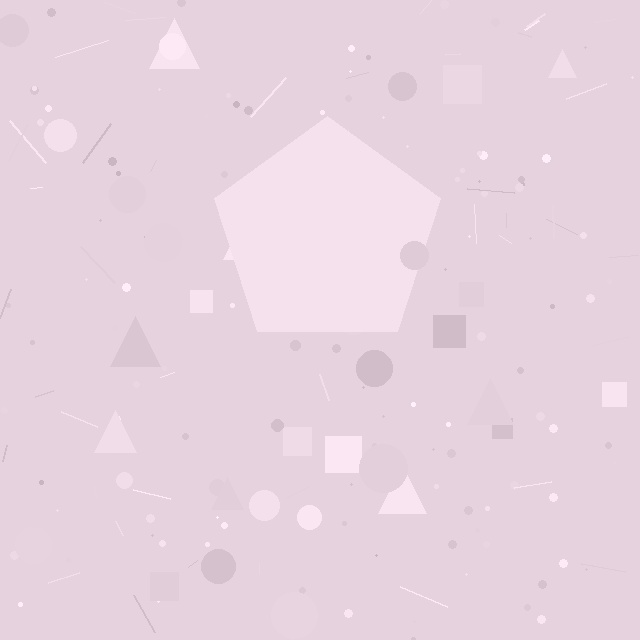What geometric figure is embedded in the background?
A pentagon is embedded in the background.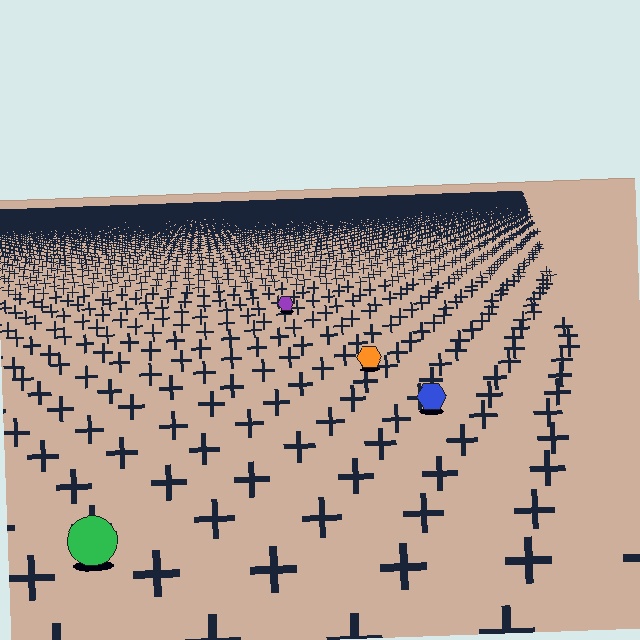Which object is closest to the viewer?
The green circle is closest. The texture marks near it are larger and more spread out.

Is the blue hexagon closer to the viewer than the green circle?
No. The green circle is closer — you can tell from the texture gradient: the ground texture is coarser near it.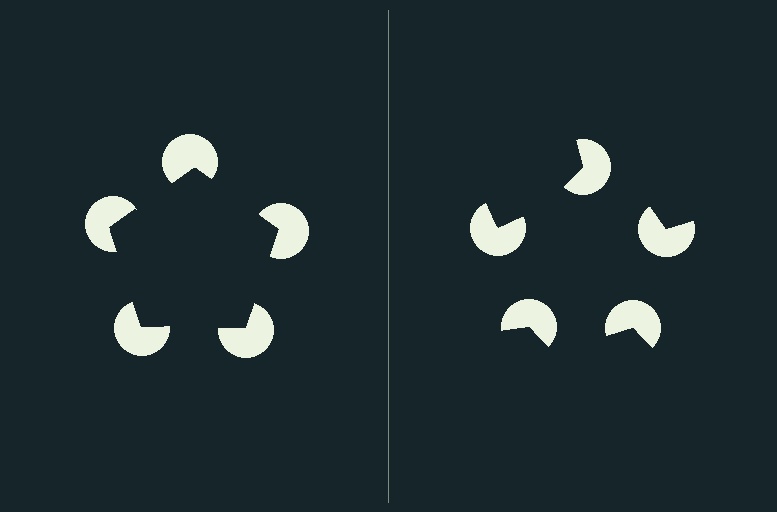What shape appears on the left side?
An illusory pentagon.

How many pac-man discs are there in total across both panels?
10 — 5 on each side.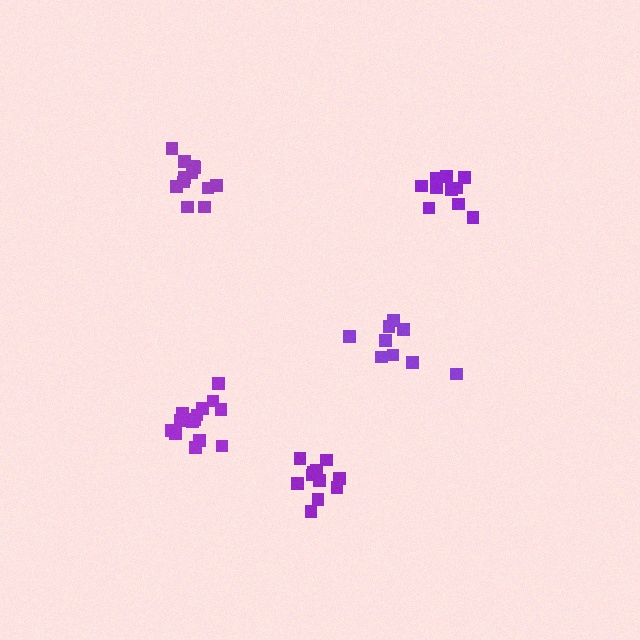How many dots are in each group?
Group 1: 10 dots, Group 2: 9 dots, Group 3: 14 dots, Group 4: 12 dots, Group 5: 11 dots (56 total).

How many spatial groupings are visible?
There are 5 spatial groupings.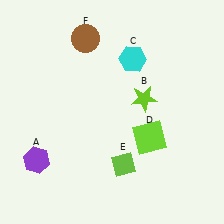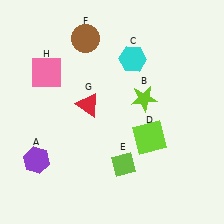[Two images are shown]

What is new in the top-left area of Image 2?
A red triangle (G) was added in the top-left area of Image 2.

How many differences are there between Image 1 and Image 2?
There are 2 differences between the two images.